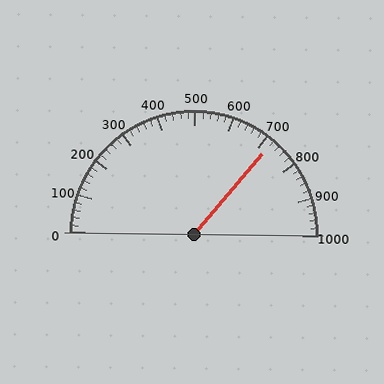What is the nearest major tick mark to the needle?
The nearest major tick mark is 700.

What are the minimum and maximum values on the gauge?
The gauge ranges from 0 to 1000.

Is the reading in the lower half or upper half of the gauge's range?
The reading is in the upper half of the range (0 to 1000).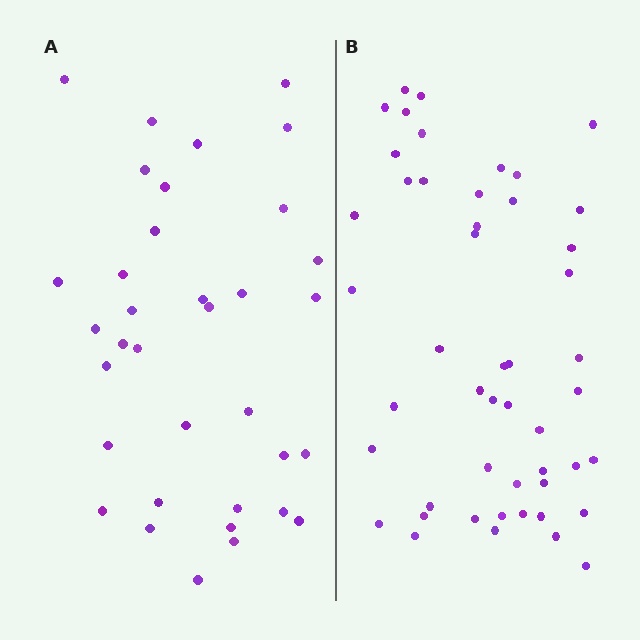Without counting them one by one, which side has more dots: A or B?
Region B (the right region) has more dots.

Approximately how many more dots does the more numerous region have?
Region B has approximately 15 more dots than region A.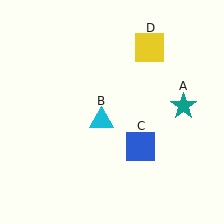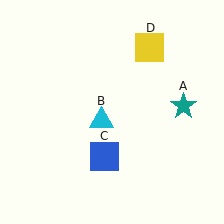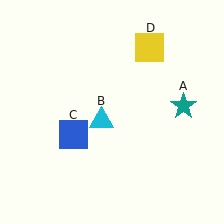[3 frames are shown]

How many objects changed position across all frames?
1 object changed position: blue square (object C).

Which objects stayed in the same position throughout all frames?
Teal star (object A) and cyan triangle (object B) and yellow square (object D) remained stationary.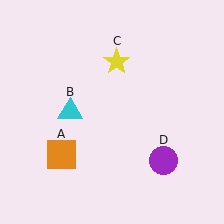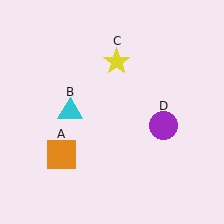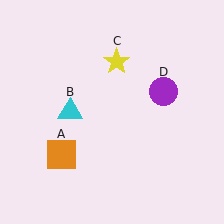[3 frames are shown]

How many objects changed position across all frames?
1 object changed position: purple circle (object D).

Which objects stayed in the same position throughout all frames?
Orange square (object A) and cyan triangle (object B) and yellow star (object C) remained stationary.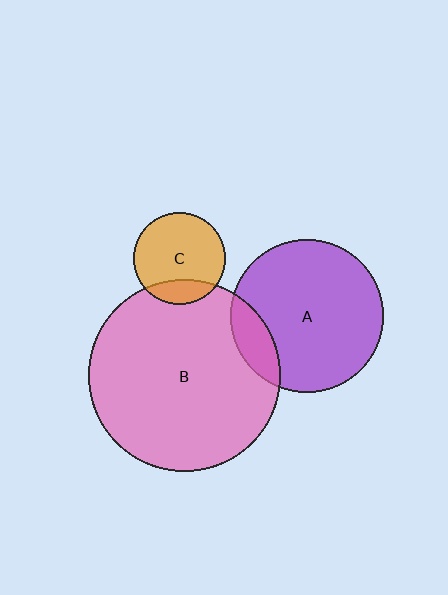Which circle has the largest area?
Circle B (pink).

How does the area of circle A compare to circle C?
Approximately 2.8 times.